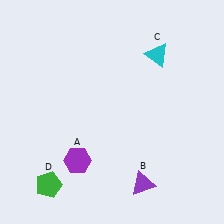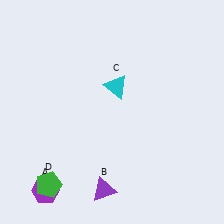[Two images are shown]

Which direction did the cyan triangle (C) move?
The cyan triangle (C) moved left.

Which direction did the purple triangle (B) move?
The purple triangle (B) moved left.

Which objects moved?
The objects that moved are: the purple hexagon (A), the purple triangle (B), the cyan triangle (C).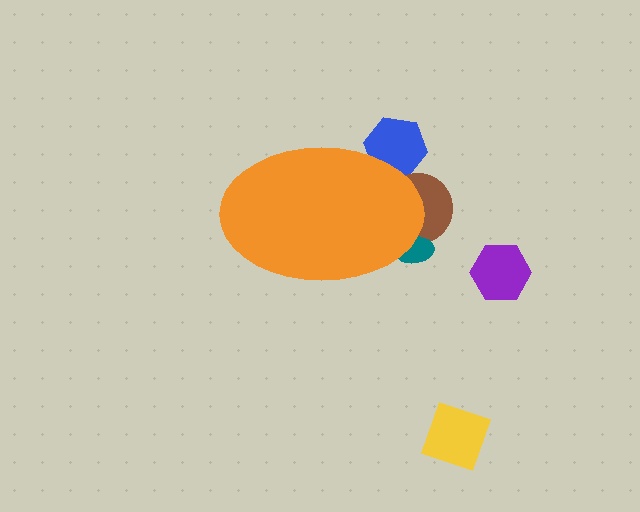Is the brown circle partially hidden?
Yes, the brown circle is partially hidden behind the orange ellipse.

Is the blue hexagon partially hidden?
Yes, the blue hexagon is partially hidden behind the orange ellipse.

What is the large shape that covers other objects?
An orange ellipse.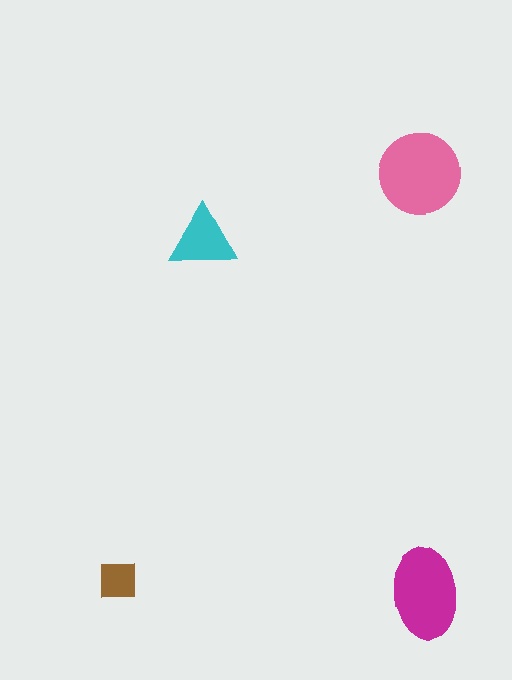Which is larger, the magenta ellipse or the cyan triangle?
The magenta ellipse.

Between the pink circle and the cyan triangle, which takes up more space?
The pink circle.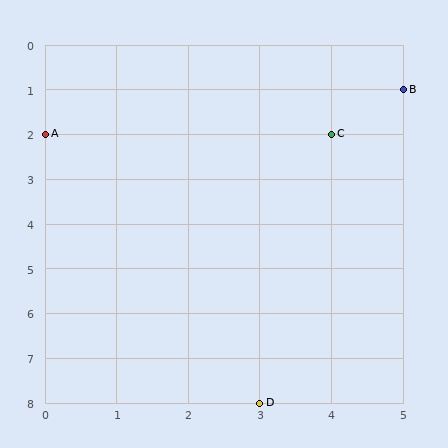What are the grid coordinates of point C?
Point C is at grid coordinates (4, 2).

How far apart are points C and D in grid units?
Points C and D are 1 column and 6 rows apart (about 6.1 grid units diagonally).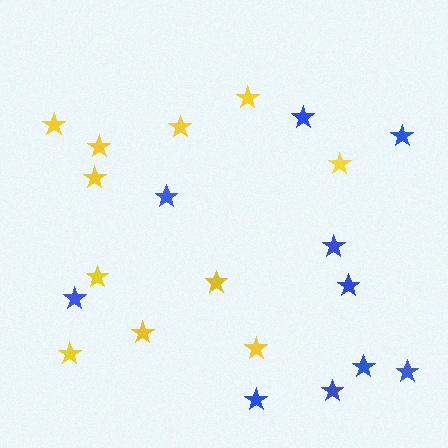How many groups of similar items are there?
There are 2 groups: one group of yellow stars (11) and one group of blue stars (10).